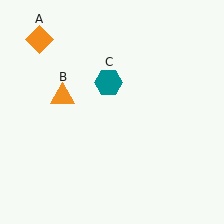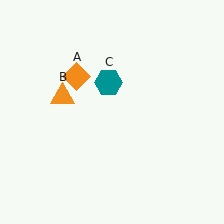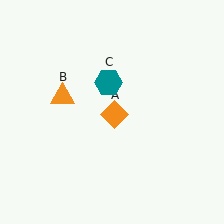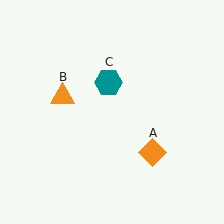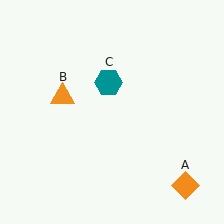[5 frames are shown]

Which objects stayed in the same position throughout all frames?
Orange triangle (object B) and teal hexagon (object C) remained stationary.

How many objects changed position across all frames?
1 object changed position: orange diamond (object A).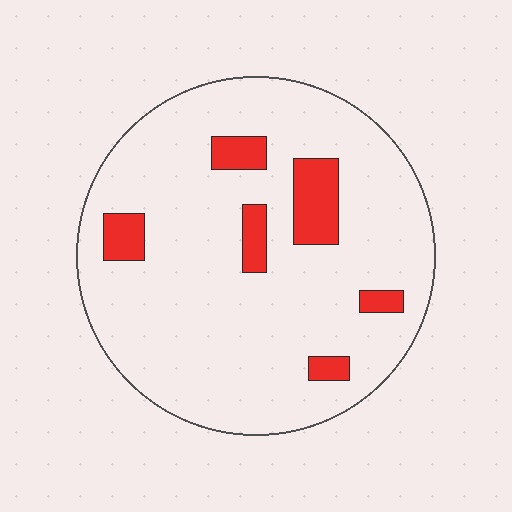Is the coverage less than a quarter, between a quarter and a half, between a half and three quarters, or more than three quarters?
Less than a quarter.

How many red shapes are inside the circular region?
6.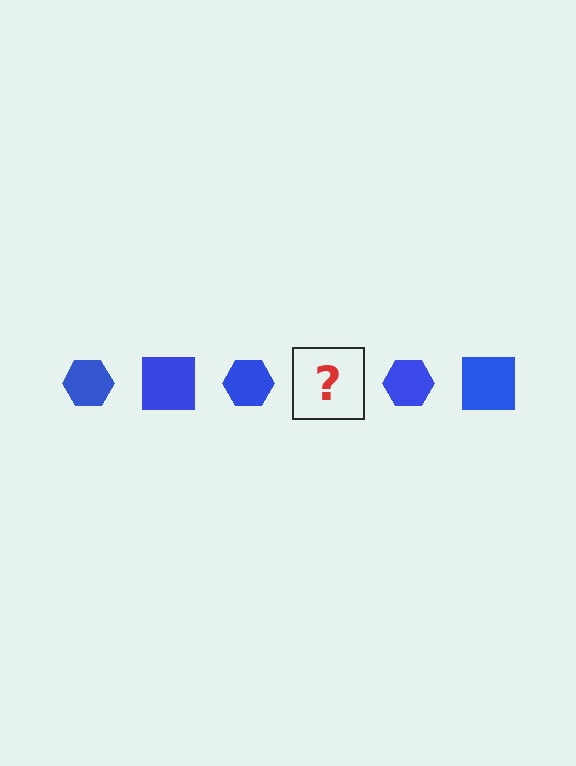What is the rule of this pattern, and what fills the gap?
The rule is that the pattern cycles through hexagon, square shapes in blue. The gap should be filled with a blue square.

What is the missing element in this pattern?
The missing element is a blue square.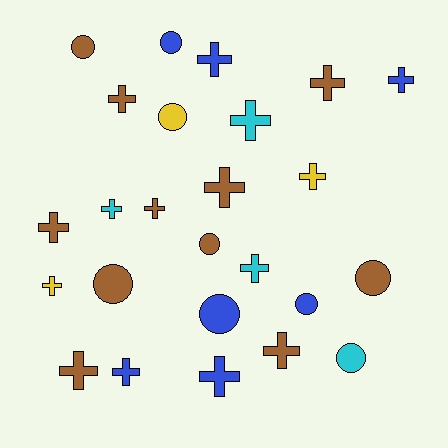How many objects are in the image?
There are 25 objects.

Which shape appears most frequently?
Cross, with 16 objects.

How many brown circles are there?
There are 4 brown circles.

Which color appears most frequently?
Brown, with 11 objects.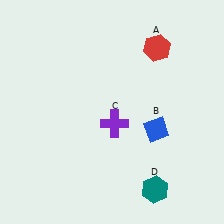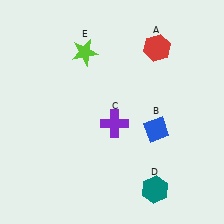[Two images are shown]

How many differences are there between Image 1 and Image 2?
There is 1 difference between the two images.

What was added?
A lime star (E) was added in Image 2.